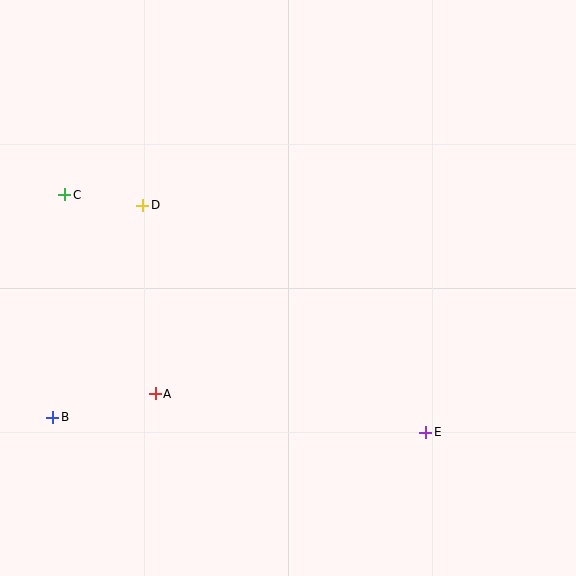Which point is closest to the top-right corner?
Point E is closest to the top-right corner.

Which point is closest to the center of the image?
Point D at (143, 205) is closest to the center.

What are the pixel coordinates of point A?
Point A is at (155, 394).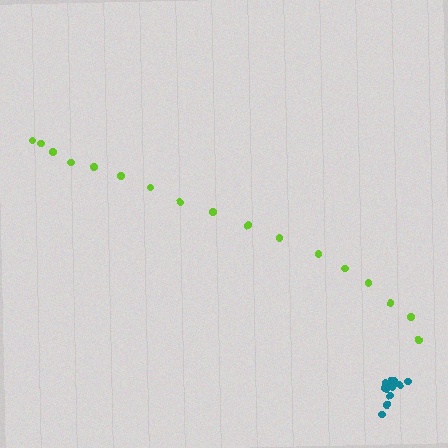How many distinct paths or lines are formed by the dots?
There are 2 distinct paths.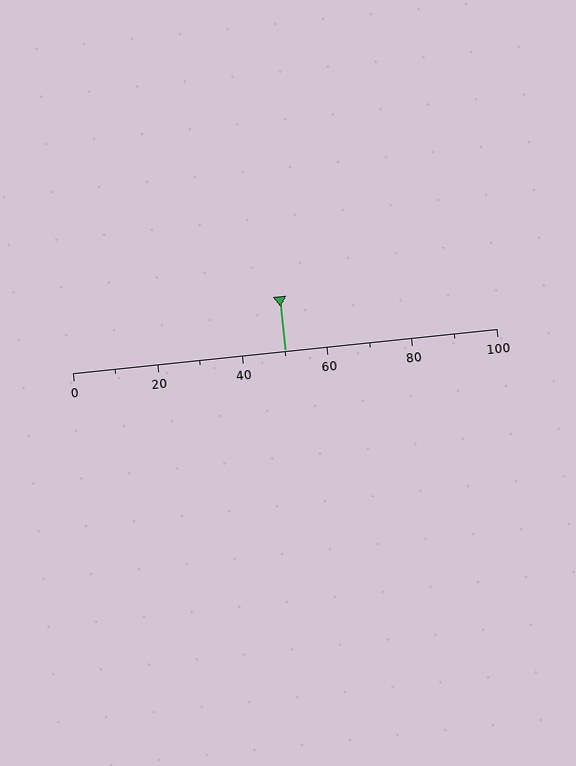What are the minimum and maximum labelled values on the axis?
The axis runs from 0 to 100.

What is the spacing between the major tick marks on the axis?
The major ticks are spaced 20 apart.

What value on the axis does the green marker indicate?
The marker indicates approximately 50.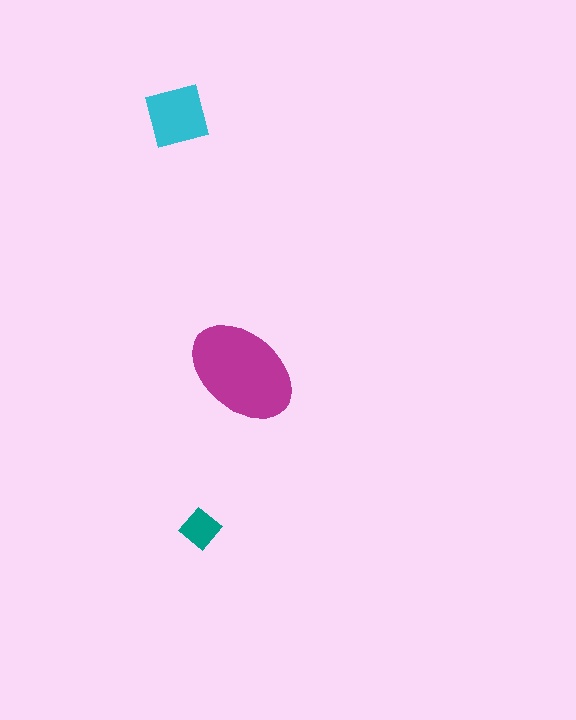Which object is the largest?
The magenta ellipse.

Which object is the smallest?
The teal diamond.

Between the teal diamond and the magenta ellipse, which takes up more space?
The magenta ellipse.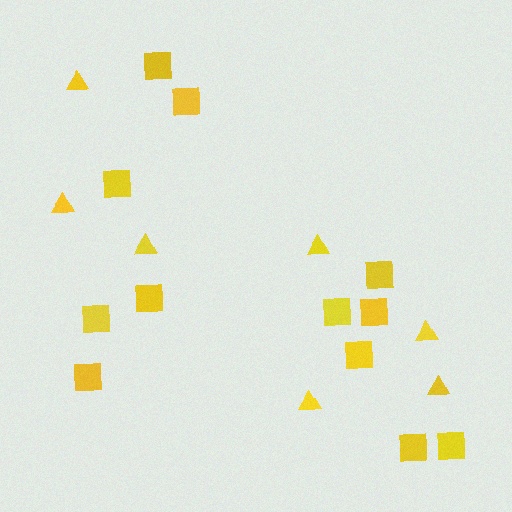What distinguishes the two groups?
There are 2 groups: one group of triangles (7) and one group of squares (12).